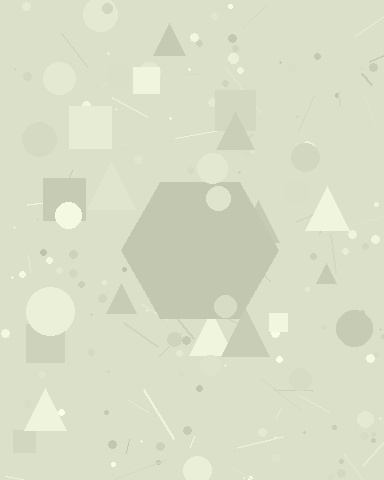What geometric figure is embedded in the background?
A hexagon is embedded in the background.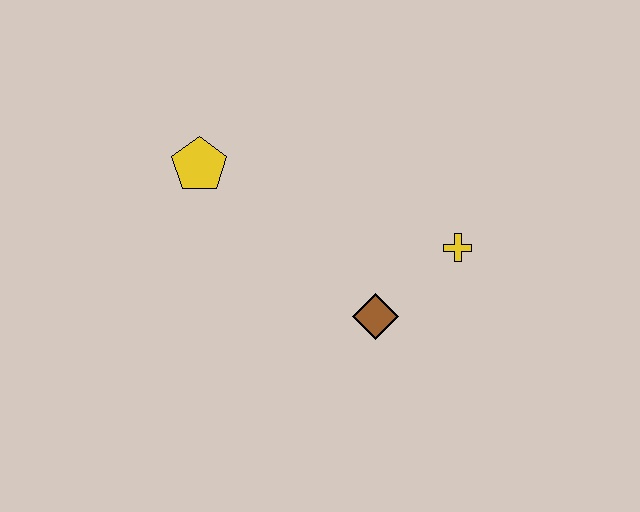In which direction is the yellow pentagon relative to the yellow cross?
The yellow pentagon is to the left of the yellow cross.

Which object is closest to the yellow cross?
The brown diamond is closest to the yellow cross.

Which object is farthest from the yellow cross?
The yellow pentagon is farthest from the yellow cross.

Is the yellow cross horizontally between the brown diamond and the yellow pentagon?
No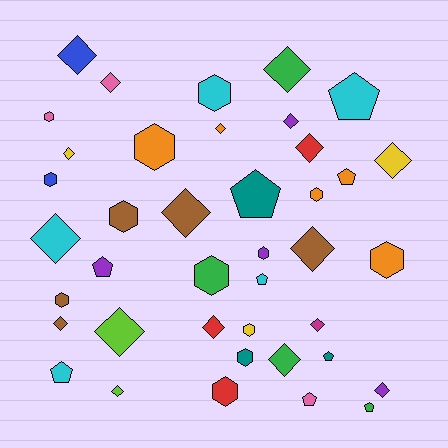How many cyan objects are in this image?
There are 5 cyan objects.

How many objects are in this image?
There are 40 objects.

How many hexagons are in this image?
There are 13 hexagons.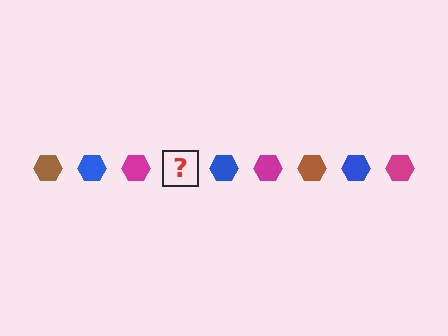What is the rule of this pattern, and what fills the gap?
The rule is that the pattern cycles through brown, blue, magenta hexagons. The gap should be filled with a brown hexagon.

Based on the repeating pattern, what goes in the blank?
The blank should be a brown hexagon.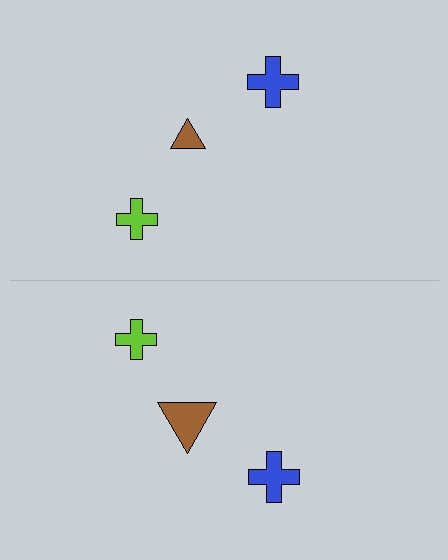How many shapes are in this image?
There are 6 shapes in this image.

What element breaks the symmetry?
The brown triangle on the bottom side has a different size than its mirror counterpart.